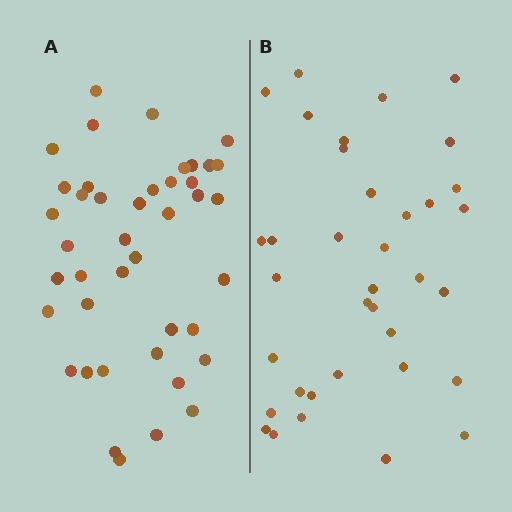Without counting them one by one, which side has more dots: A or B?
Region A (the left region) has more dots.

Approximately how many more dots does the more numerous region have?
Region A has about 6 more dots than region B.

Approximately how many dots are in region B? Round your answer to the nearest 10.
About 40 dots. (The exact count is 36, which rounds to 40.)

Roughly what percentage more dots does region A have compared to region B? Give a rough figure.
About 15% more.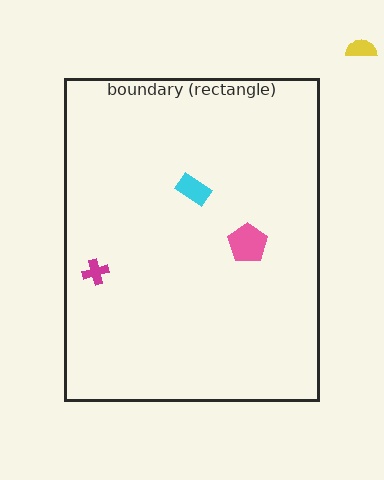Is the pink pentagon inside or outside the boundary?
Inside.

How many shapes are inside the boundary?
3 inside, 1 outside.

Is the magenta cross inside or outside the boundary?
Inside.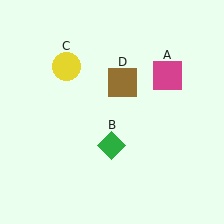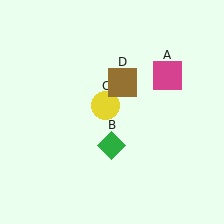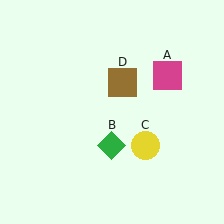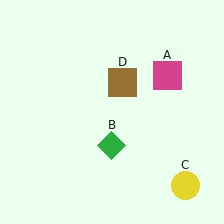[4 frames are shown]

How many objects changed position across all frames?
1 object changed position: yellow circle (object C).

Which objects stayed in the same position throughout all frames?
Magenta square (object A) and green diamond (object B) and brown square (object D) remained stationary.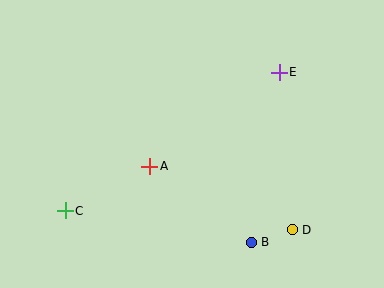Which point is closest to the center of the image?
Point A at (150, 166) is closest to the center.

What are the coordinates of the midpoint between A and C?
The midpoint between A and C is at (107, 189).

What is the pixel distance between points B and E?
The distance between B and E is 172 pixels.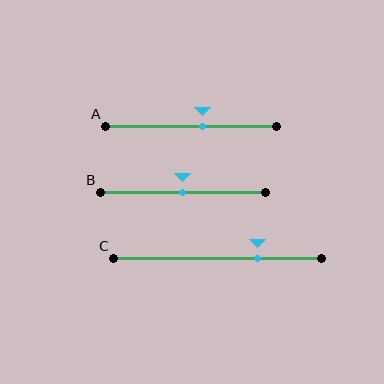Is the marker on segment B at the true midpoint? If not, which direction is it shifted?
Yes, the marker on segment B is at the true midpoint.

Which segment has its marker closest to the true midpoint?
Segment B has its marker closest to the true midpoint.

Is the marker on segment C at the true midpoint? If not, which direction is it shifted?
No, the marker on segment C is shifted to the right by about 19% of the segment length.